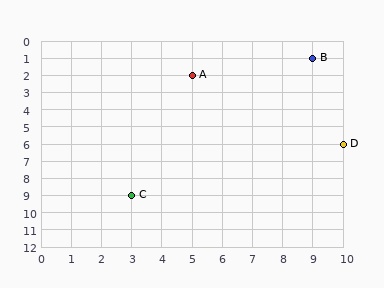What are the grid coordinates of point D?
Point D is at grid coordinates (10, 6).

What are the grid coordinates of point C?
Point C is at grid coordinates (3, 9).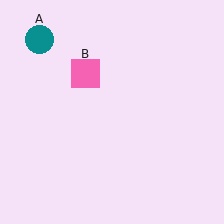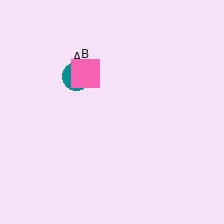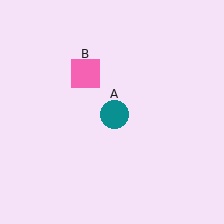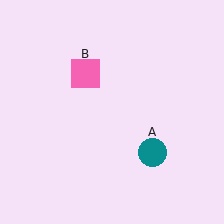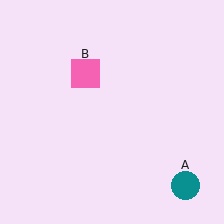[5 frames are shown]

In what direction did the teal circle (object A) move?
The teal circle (object A) moved down and to the right.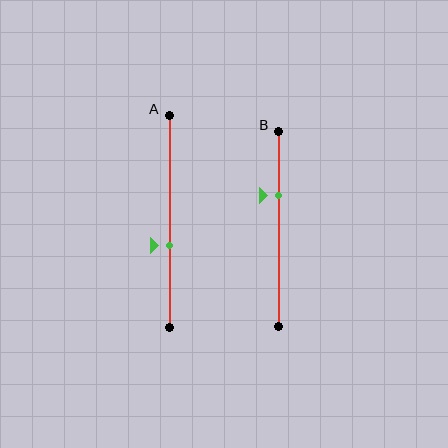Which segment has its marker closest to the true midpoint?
Segment A has its marker closest to the true midpoint.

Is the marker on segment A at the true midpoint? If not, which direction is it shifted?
No, the marker on segment A is shifted downward by about 11% of the segment length.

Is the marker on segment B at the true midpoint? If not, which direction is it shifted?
No, the marker on segment B is shifted upward by about 17% of the segment length.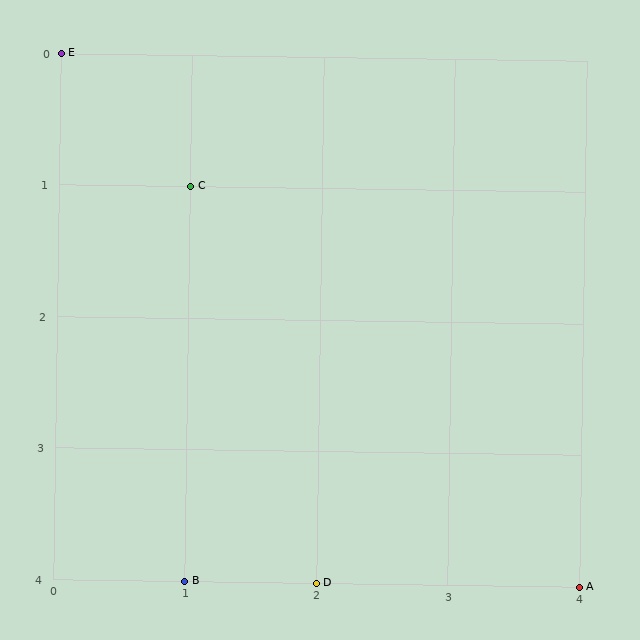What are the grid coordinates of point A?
Point A is at grid coordinates (4, 4).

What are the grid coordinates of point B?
Point B is at grid coordinates (1, 4).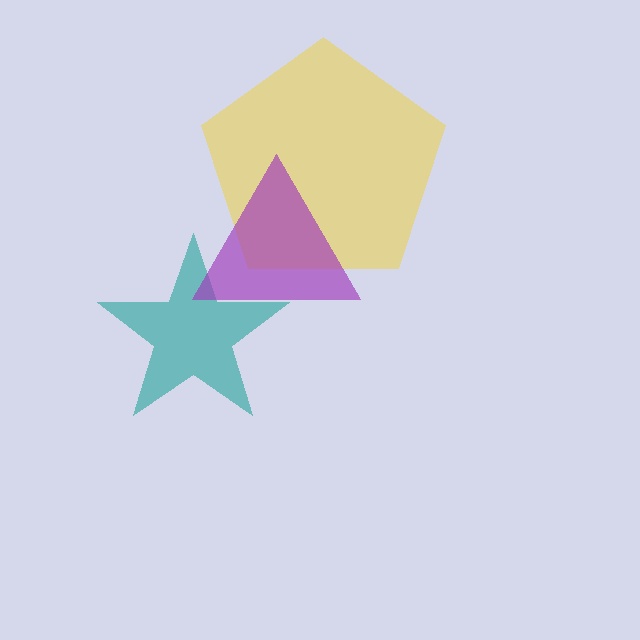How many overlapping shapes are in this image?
There are 3 overlapping shapes in the image.